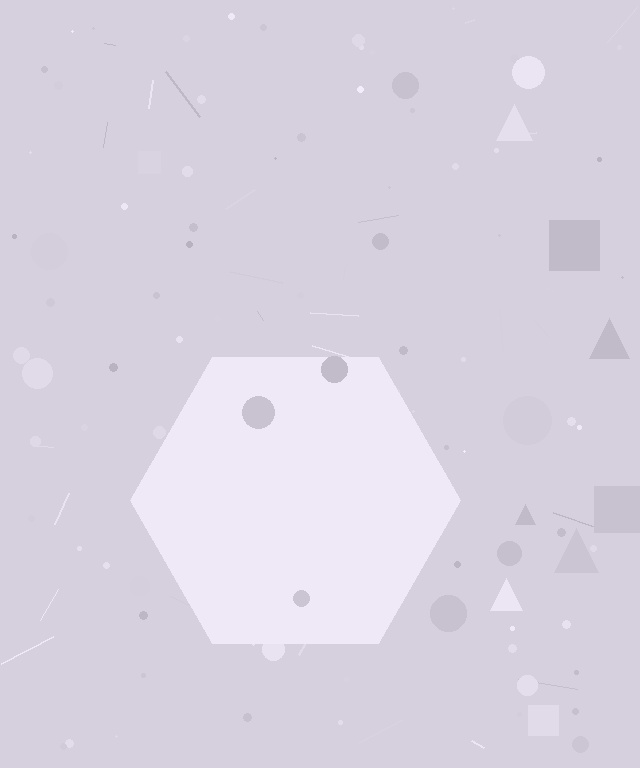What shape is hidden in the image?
A hexagon is hidden in the image.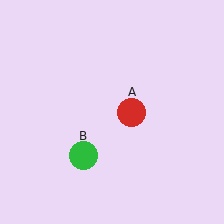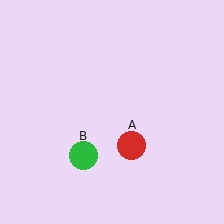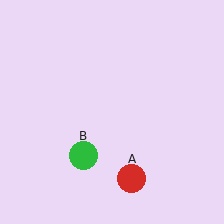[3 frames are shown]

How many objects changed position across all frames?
1 object changed position: red circle (object A).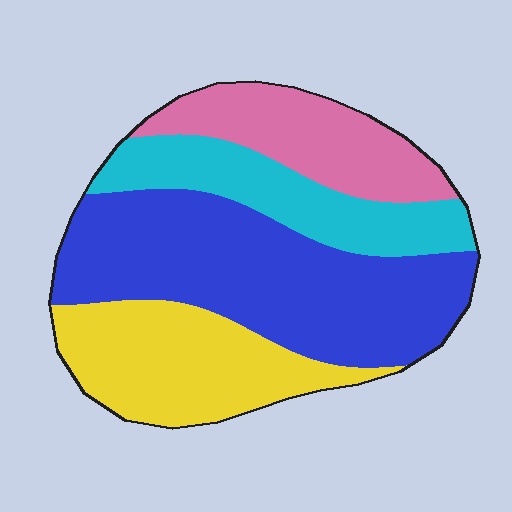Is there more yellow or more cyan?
Yellow.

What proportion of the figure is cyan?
Cyan covers around 20% of the figure.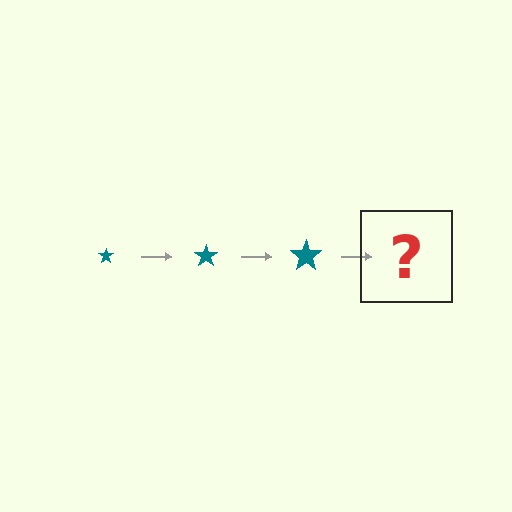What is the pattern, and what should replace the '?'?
The pattern is that the star gets progressively larger each step. The '?' should be a teal star, larger than the previous one.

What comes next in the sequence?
The next element should be a teal star, larger than the previous one.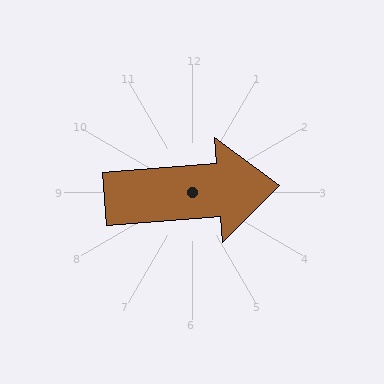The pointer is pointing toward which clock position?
Roughly 3 o'clock.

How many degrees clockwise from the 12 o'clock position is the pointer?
Approximately 86 degrees.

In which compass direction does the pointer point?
East.